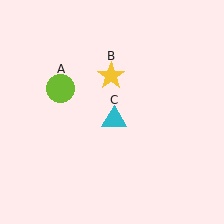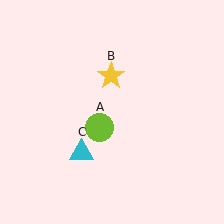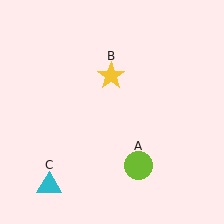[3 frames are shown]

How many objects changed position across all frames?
2 objects changed position: lime circle (object A), cyan triangle (object C).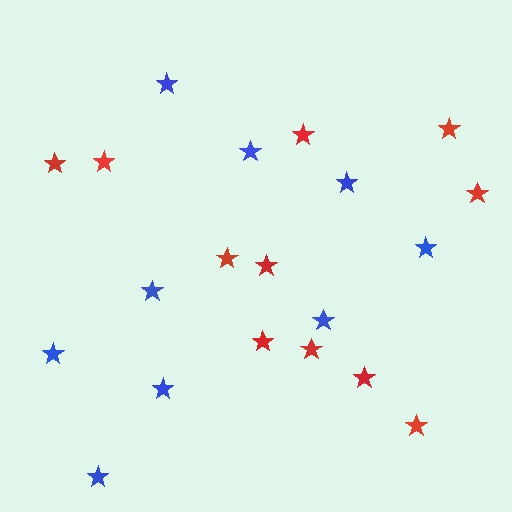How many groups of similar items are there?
There are 2 groups: one group of red stars (11) and one group of blue stars (9).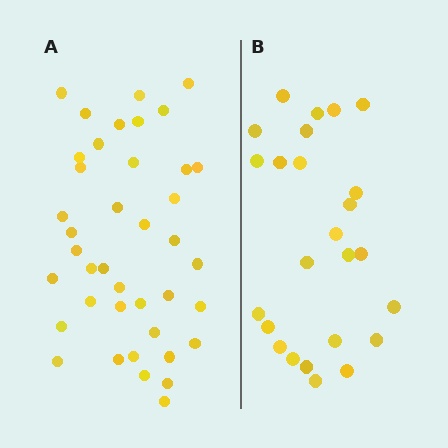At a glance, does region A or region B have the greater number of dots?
Region A (the left region) has more dots.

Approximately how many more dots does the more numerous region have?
Region A has approximately 15 more dots than region B.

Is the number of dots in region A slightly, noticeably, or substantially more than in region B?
Region A has substantially more. The ratio is roughly 1.6 to 1.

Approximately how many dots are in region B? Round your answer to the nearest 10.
About 20 dots. (The exact count is 25, which rounds to 20.)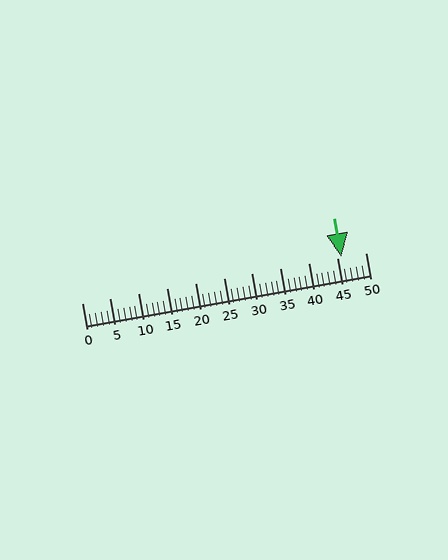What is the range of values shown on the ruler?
The ruler shows values from 0 to 50.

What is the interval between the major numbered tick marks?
The major tick marks are spaced 5 units apart.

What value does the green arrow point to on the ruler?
The green arrow points to approximately 46.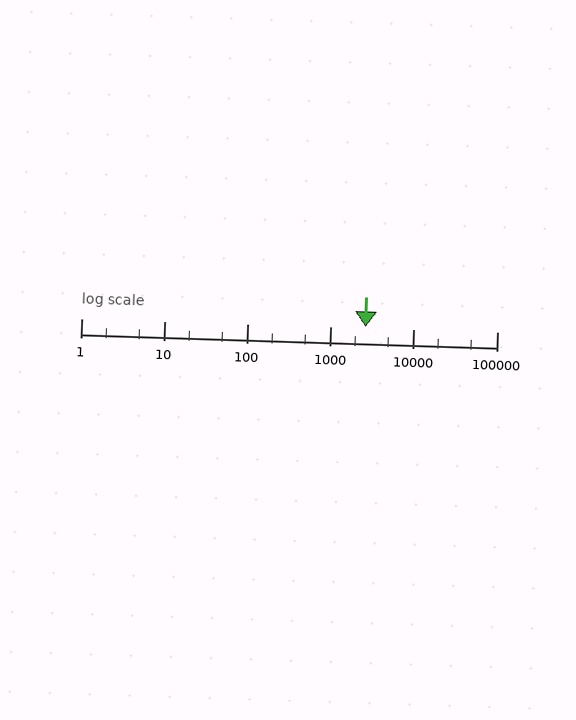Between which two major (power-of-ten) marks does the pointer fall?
The pointer is between 1000 and 10000.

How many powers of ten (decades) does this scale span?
The scale spans 5 decades, from 1 to 100000.